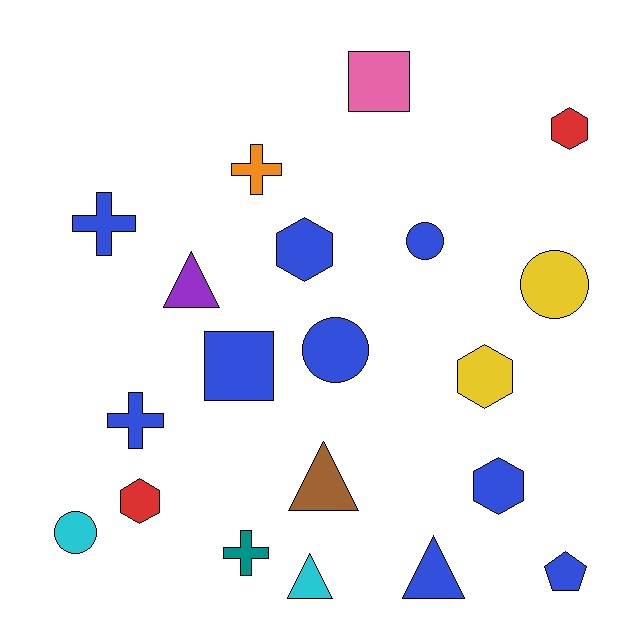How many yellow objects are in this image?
There are 2 yellow objects.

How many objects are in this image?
There are 20 objects.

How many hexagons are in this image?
There are 5 hexagons.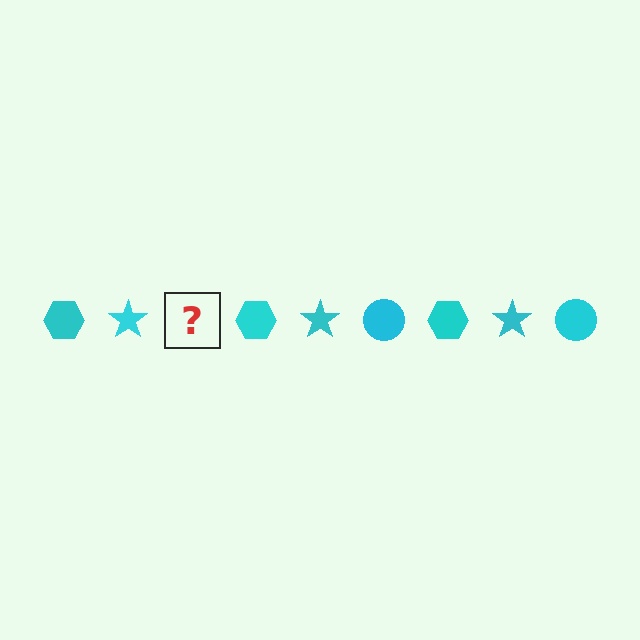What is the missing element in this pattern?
The missing element is a cyan circle.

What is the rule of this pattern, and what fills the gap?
The rule is that the pattern cycles through hexagon, star, circle shapes in cyan. The gap should be filled with a cyan circle.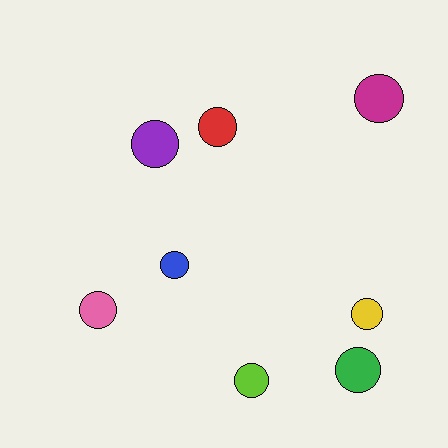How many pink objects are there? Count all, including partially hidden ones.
There is 1 pink object.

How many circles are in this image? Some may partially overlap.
There are 8 circles.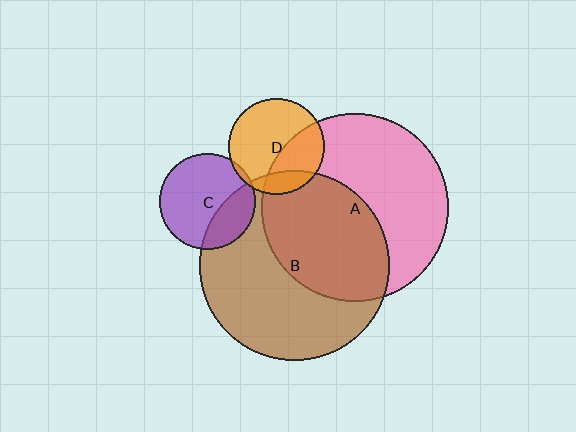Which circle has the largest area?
Circle B (brown).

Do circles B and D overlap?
Yes.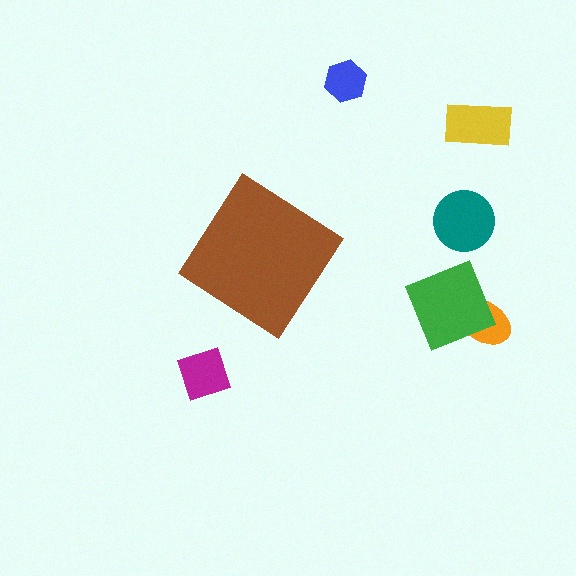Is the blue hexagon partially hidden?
No, the blue hexagon is fully visible.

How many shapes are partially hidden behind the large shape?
0 shapes are partially hidden.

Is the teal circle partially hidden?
No, the teal circle is fully visible.